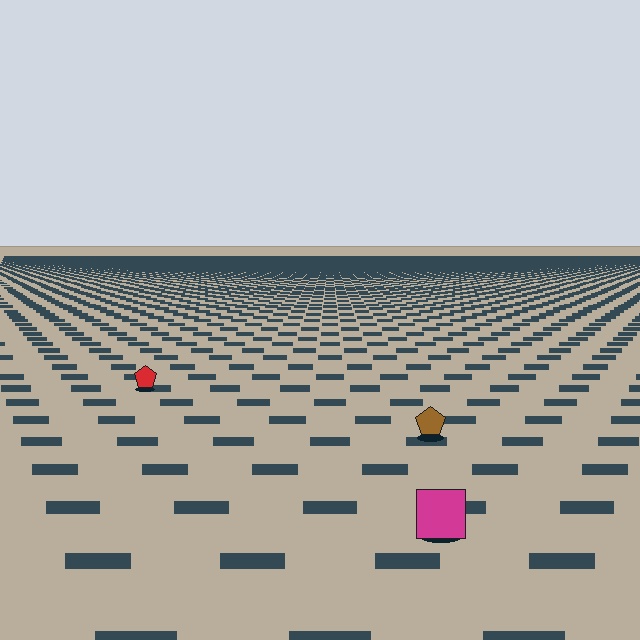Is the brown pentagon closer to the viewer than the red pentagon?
Yes. The brown pentagon is closer — you can tell from the texture gradient: the ground texture is coarser near it.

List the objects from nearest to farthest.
From nearest to farthest: the magenta square, the brown pentagon, the red pentagon.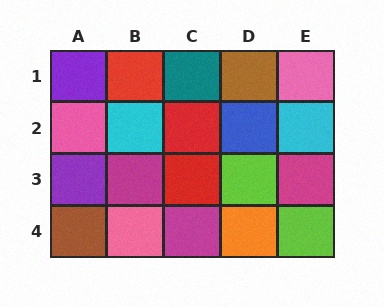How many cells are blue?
1 cell is blue.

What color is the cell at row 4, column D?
Orange.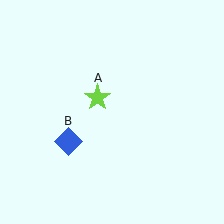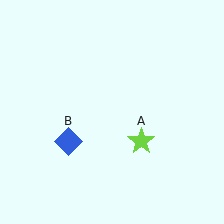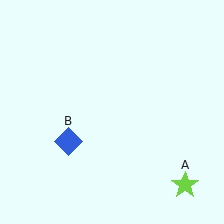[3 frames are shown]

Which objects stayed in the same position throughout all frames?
Blue diamond (object B) remained stationary.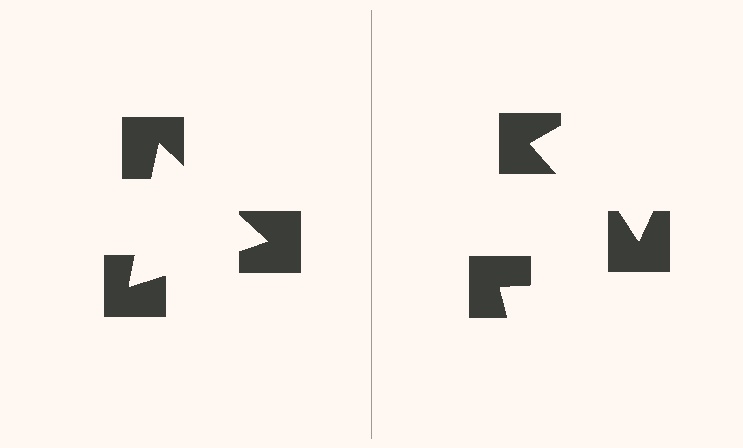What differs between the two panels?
The notched squares are positioned identically on both sides; only the wedge orientations differ. On the left they align to a triangle; on the right they are misaligned.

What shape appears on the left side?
An illusory triangle.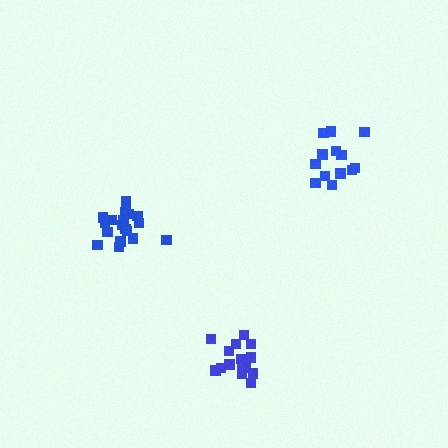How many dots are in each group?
Group 1: 18 dots, Group 2: 15 dots, Group 3: 13 dots (46 total).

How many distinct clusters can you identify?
There are 3 distinct clusters.